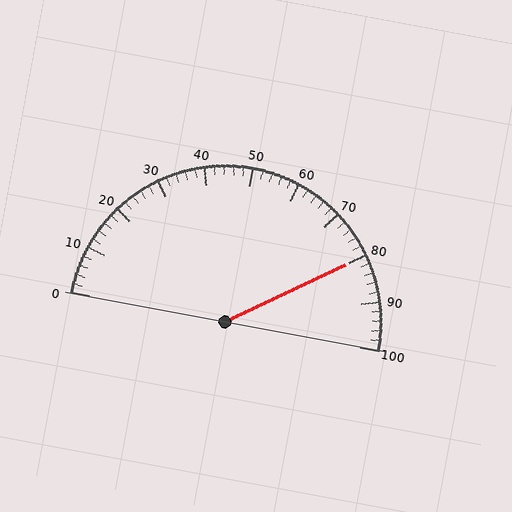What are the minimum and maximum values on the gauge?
The gauge ranges from 0 to 100.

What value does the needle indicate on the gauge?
The needle indicates approximately 80.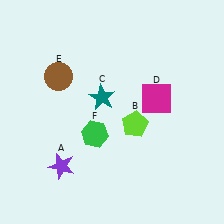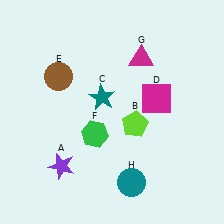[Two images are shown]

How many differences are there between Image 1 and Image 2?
There are 2 differences between the two images.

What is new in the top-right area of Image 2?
A magenta triangle (G) was added in the top-right area of Image 2.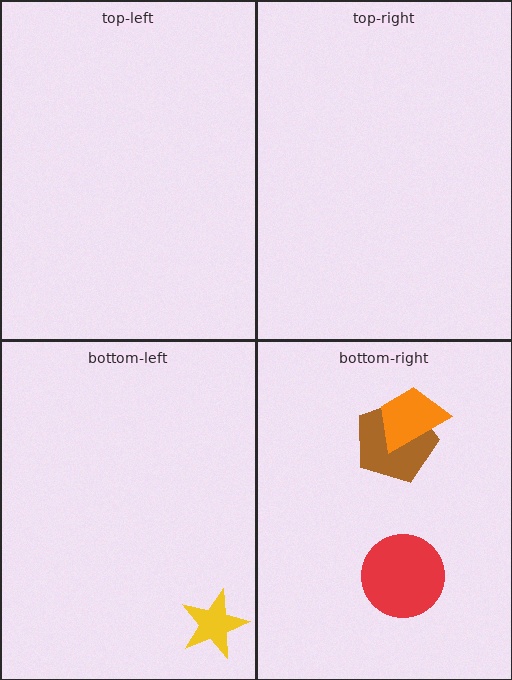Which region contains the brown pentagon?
The bottom-right region.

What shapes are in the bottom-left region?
The yellow star.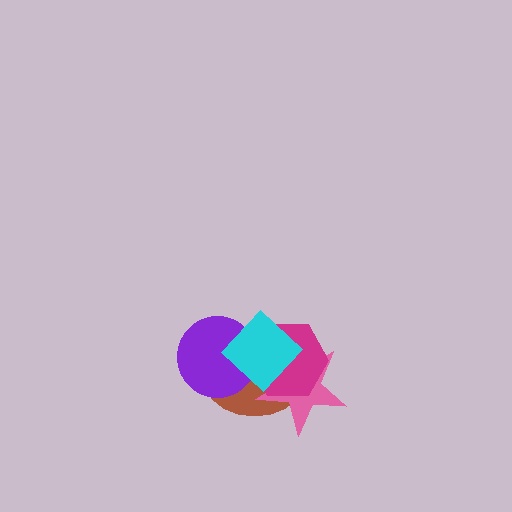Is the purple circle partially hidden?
Yes, it is partially covered by another shape.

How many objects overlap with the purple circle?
3 objects overlap with the purple circle.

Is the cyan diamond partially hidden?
No, no other shape covers it.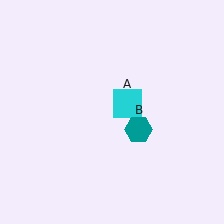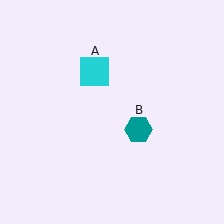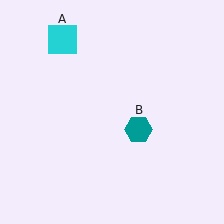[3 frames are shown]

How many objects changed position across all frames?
1 object changed position: cyan square (object A).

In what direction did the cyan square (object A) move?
The cyan square (object A) moved up and to the left.